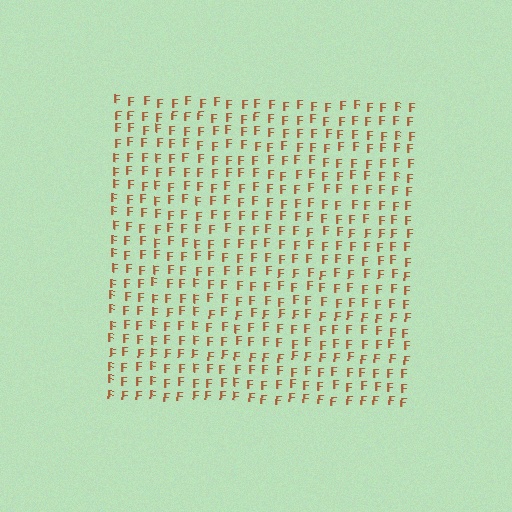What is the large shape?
The large shape is a square.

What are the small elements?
The small elements are letter F's.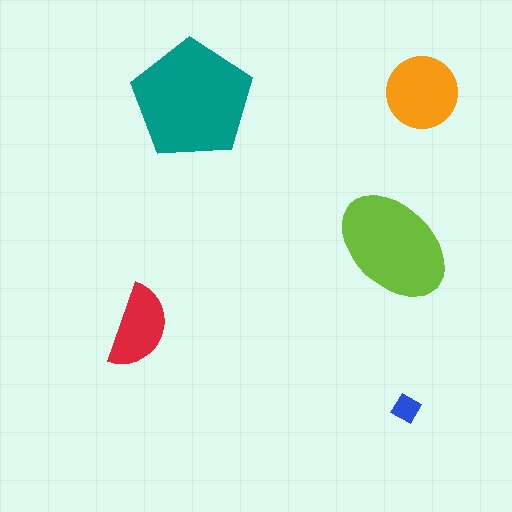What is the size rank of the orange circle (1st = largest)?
3rd.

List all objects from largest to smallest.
The teal pentagon, the lime ellipse, the orange circle, the red semicircle, the blue diamond.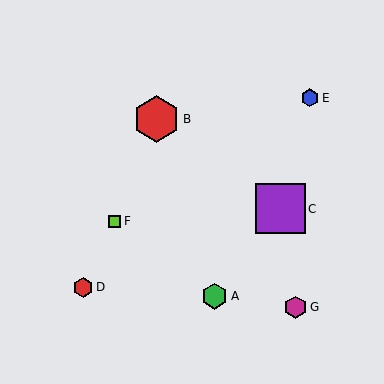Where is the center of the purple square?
The center of the purple square is at (280, 209).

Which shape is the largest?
The purple square (labeled C) is the largest.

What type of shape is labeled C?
Shape C is a purple square.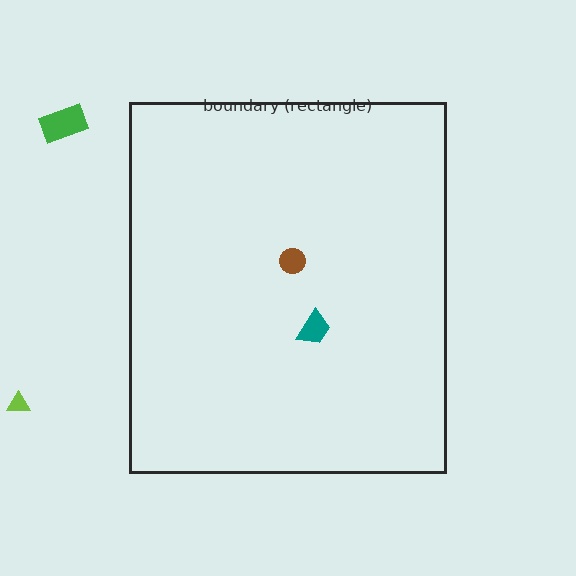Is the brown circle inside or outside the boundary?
Inside.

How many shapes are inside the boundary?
2 inside, 2 outside.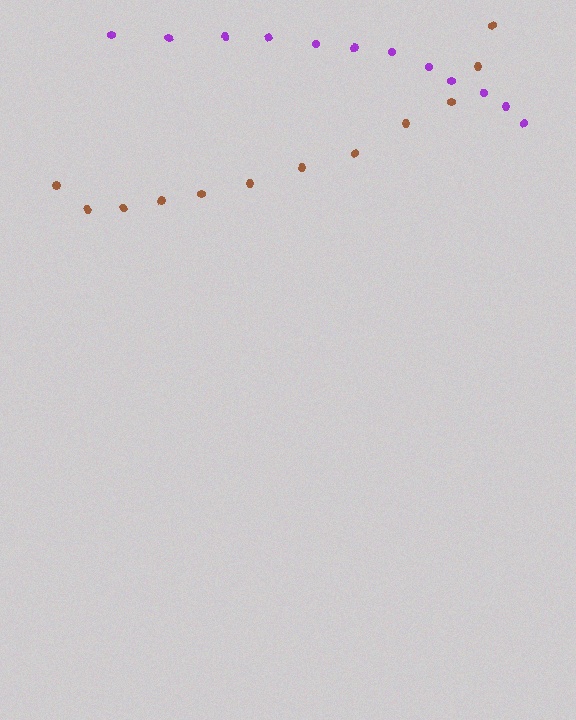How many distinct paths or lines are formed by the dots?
There are 2 distinct paths.